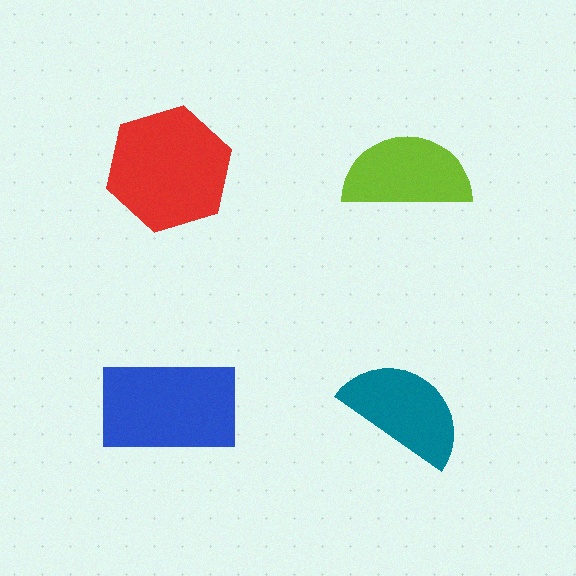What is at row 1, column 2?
A lime semicircle.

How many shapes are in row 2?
2 shapes.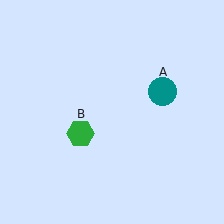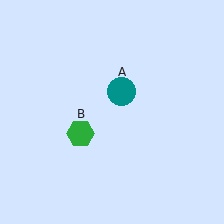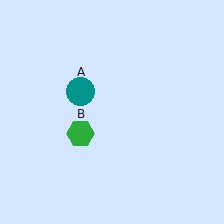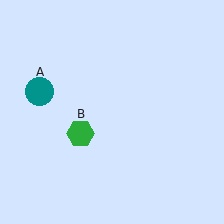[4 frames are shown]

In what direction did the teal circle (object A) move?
The teal circle (object A) moved left.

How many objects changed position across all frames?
1 object changed position: teal circle (object A).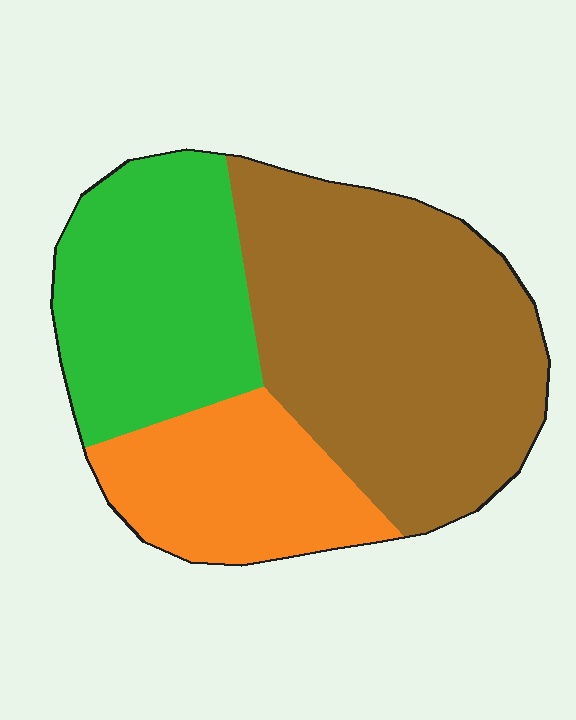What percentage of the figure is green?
Green covers roughly 30% of the figure.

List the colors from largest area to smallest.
From largest to smallest: brown, green, orange.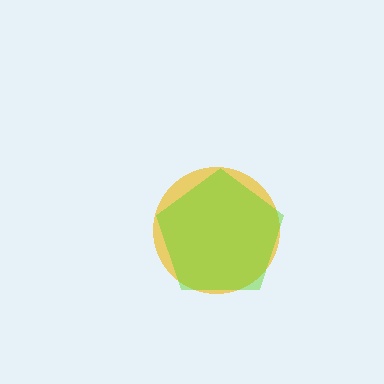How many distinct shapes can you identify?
There are 2 distinct shapes: a yellow circle, a lime pentagon.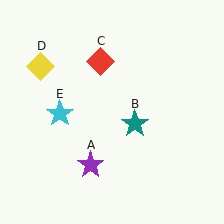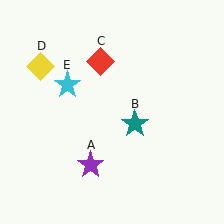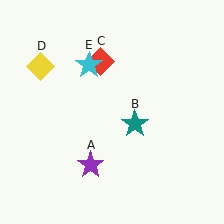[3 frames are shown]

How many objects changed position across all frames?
1 object changed position: cyan star (object E).